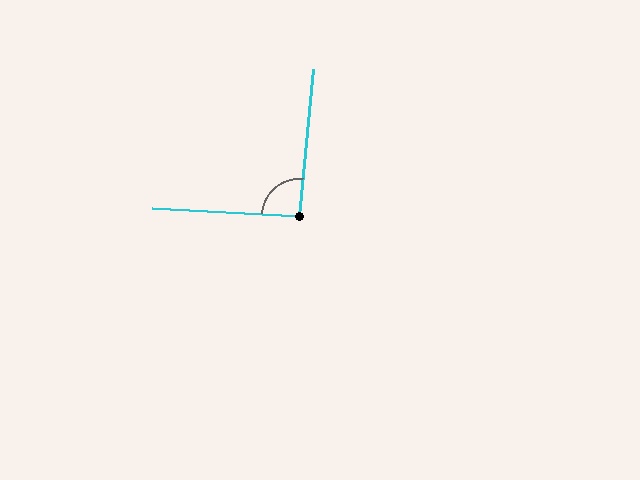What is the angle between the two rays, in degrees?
Approximately 93 degrees.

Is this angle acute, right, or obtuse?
It is approximately a right angle.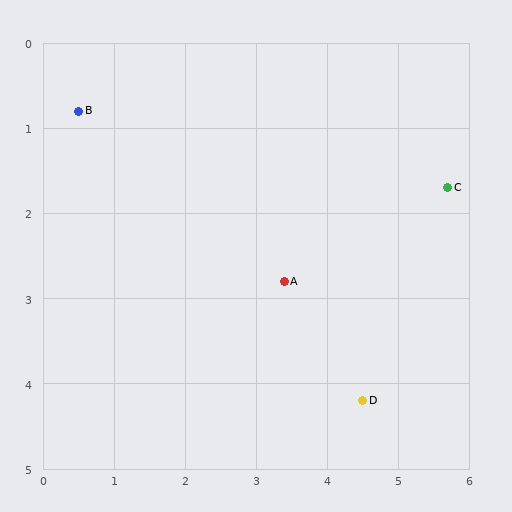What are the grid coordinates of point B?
Point B is at approximately (0.5, 0.8).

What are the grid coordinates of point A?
Point A is at approximately (3.4, 2.8).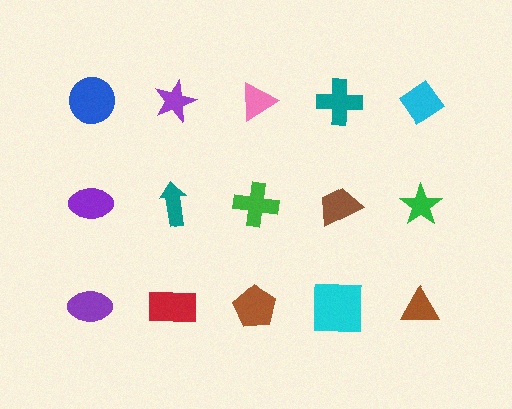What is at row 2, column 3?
A green cross.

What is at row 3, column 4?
A cyan square.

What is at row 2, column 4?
A brown trapezoid.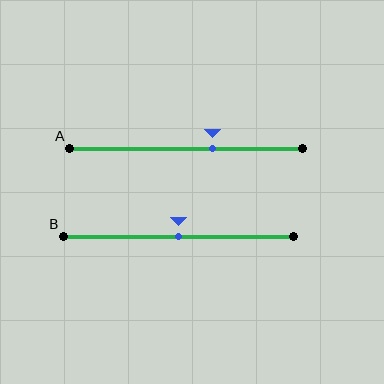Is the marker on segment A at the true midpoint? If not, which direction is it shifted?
No, the marker on segment A is shifted to the right by about 11% of the segment length.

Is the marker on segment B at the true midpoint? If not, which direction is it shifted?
Yes, the marker on segment B is at the true midpoint.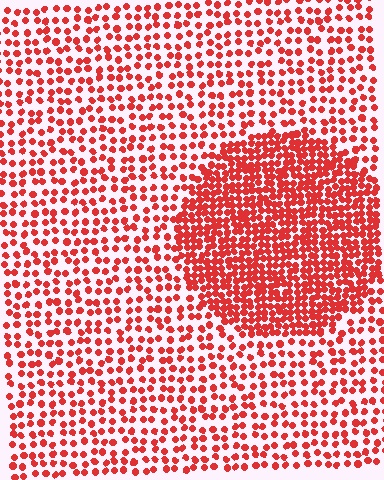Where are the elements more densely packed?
The elements are more densely packed inside the circle boundary.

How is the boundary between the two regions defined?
The boundary is defined by a change in element density (approximately 2.2x ratio). All elements are the same color, size, and shape.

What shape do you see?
I see a circle.